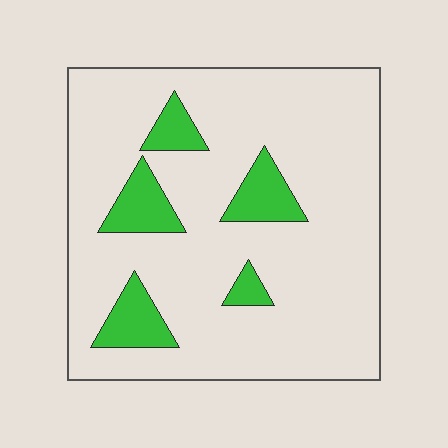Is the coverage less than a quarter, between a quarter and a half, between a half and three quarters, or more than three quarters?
Less than a quarter.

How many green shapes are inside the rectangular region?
5.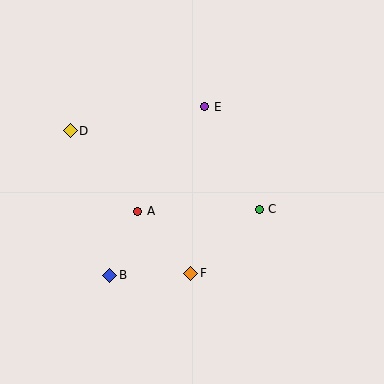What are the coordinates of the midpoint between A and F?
The midpoint between A and F is at (164, 242).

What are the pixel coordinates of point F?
Point F is at (191, 273).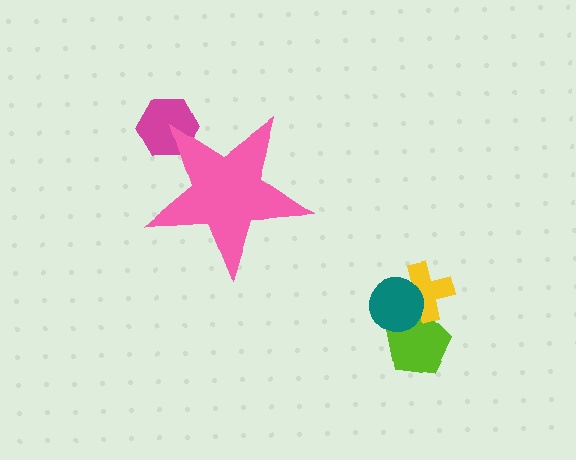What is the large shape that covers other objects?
A pink star.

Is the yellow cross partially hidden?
No, the yellow cross is fully visible.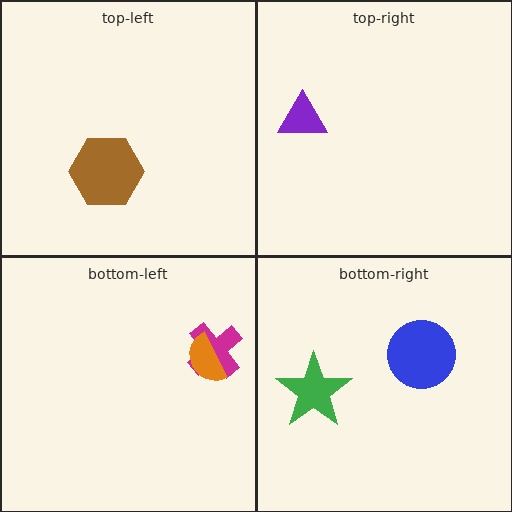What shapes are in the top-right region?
The purple triangle.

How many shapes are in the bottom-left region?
2.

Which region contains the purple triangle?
The top-right region.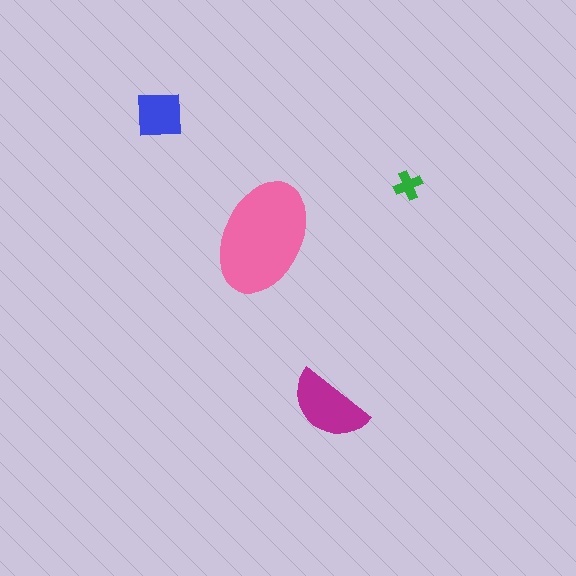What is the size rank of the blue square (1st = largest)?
3rd.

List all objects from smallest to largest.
The green cross, the blue square, the magenta semicircle, the pink ellipse.